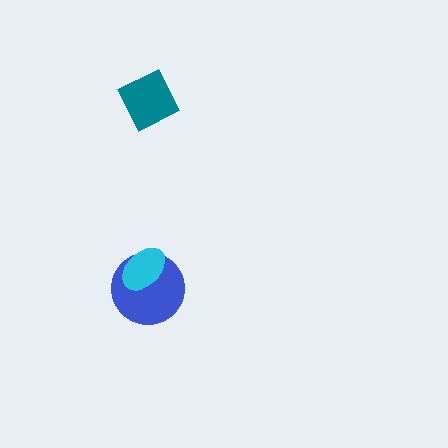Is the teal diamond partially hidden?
No, no other shape covers it.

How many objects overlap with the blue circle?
1 object overlaps with the blue circle.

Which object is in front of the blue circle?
The cyan ellipse is in front of the blue circle.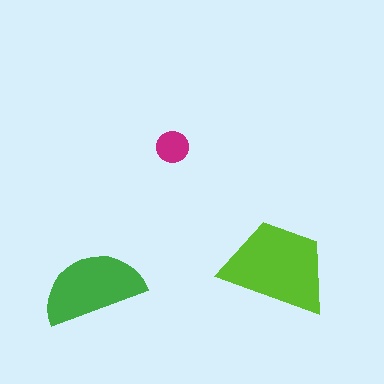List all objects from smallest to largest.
The magenta circle, the green semicircle, the lime trapezoid.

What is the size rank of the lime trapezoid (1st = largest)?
1st.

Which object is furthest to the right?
The lime trapezoid is rightmost.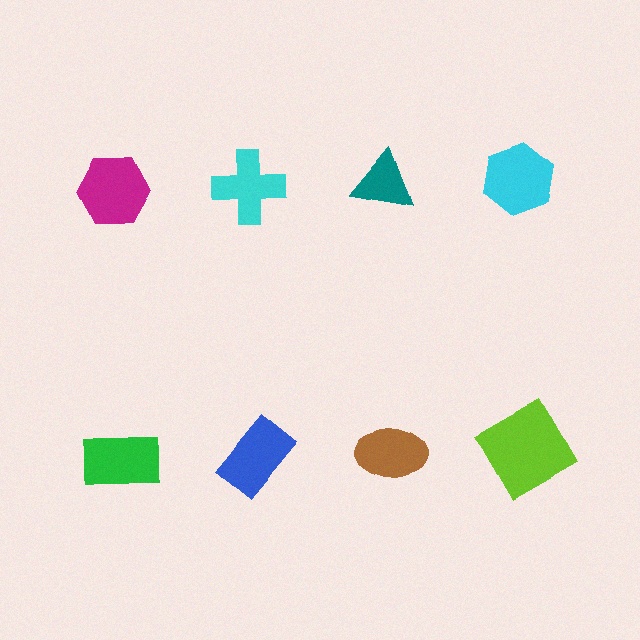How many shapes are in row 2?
4 shapes.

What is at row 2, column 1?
A green rectangle.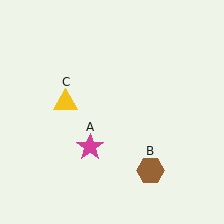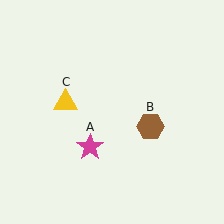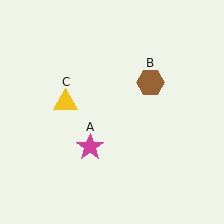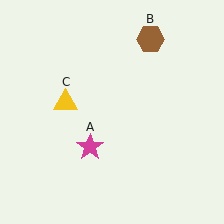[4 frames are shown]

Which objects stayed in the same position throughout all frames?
Magenta star (object A) and yellow triangle (object C) remained stationary.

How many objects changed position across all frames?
1 object changed position: brown hexagon (object B).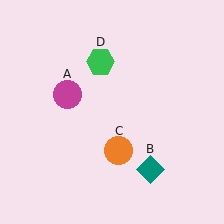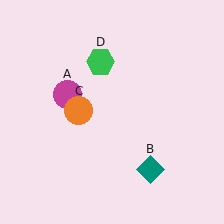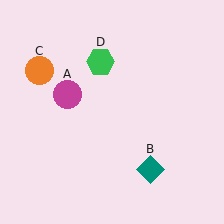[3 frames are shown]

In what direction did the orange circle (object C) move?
The orange circle (object C) moved up and to the left.